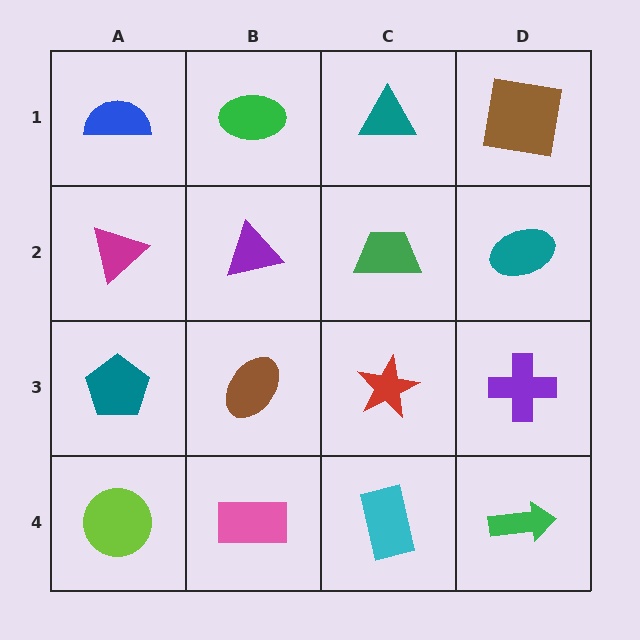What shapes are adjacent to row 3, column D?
A teal ellipse (row 2, column D), a green arrow (row 4, column D), a red star (row 3, column C).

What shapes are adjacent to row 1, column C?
A green trapezoid (row 2, column C), a green ellipse (row 1, column B), a brown square (row 1, column D).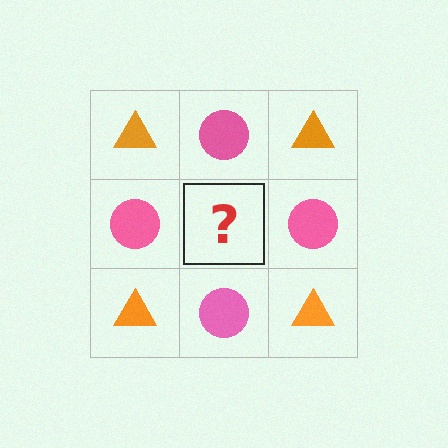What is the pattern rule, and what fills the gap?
The rule is that it alternates orange triangle and pink circle in a checkerboard pattern. The gap should be filled with an orange triangle.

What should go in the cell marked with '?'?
The missing cell should contain an orange triangle.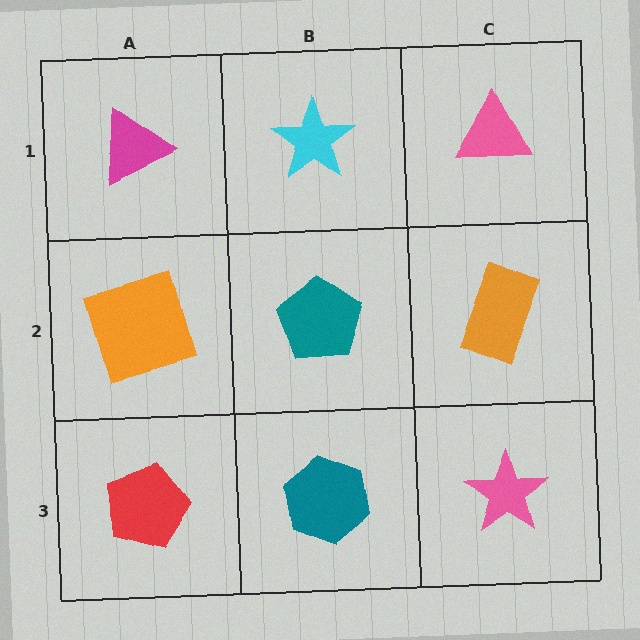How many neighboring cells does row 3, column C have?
2.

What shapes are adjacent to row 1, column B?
A teal pentagon (row 2, column B), a magenta triangle (row 1, column A), a pink triangle (row 1, column C).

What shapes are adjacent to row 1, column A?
An orange square (row 2, column A), a cyan star (row 1, column B).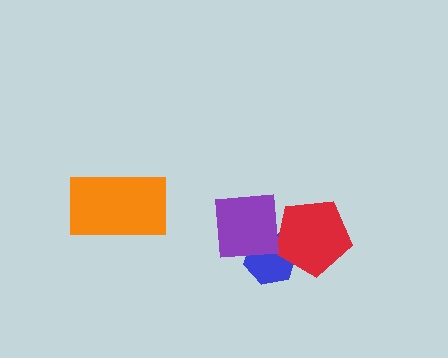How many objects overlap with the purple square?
2 objects overlap with the purple square.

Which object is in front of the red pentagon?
The purple square is in front of the red pentagon.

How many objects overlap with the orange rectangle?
0 objects overlap with the orange rectangle.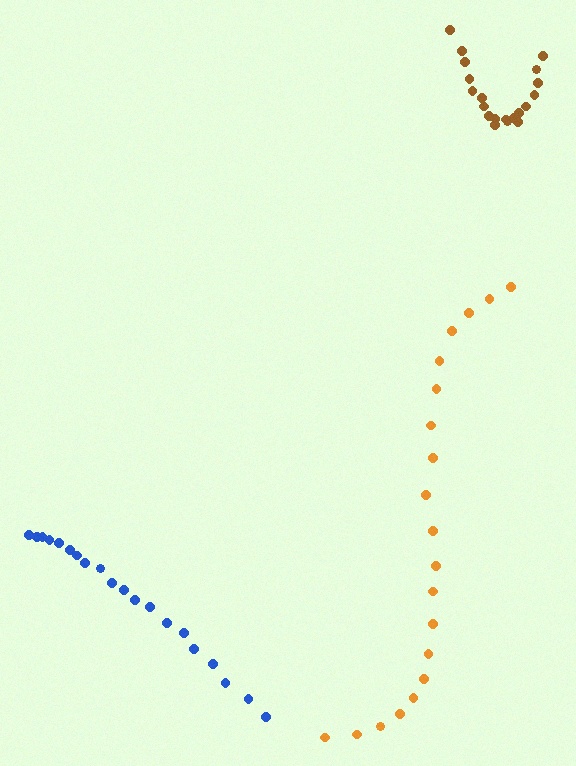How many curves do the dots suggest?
There are 3 distinct paths.